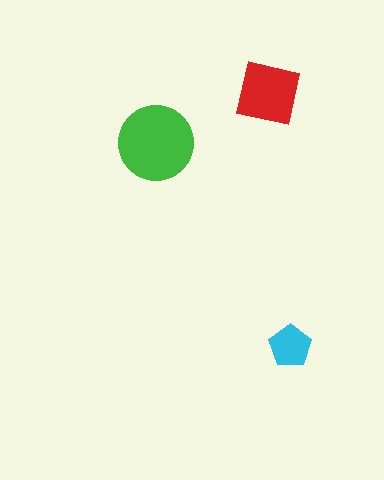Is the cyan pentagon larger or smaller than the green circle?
Smaller.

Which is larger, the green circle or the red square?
The green circle.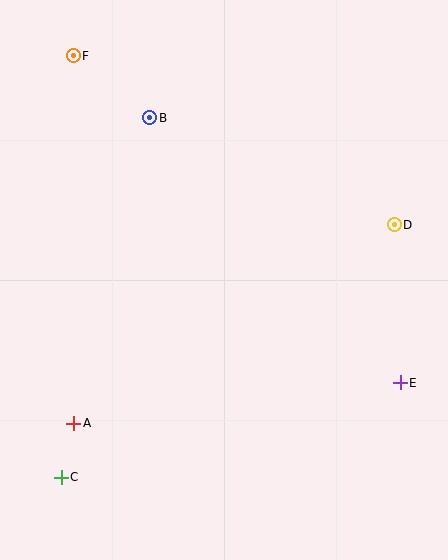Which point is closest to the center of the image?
Point B at (150, 118) is closest to the center.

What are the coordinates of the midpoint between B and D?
The midpoint between B and D is at (272, 171).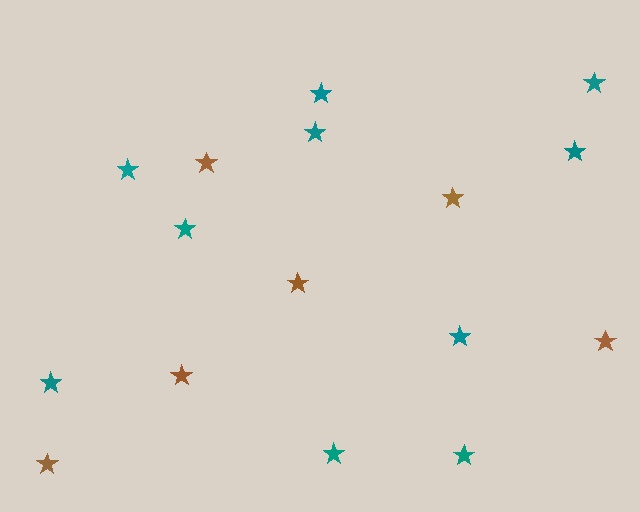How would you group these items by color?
There are 2 groups: one group of teal stars (10) and one group of brown stars (6).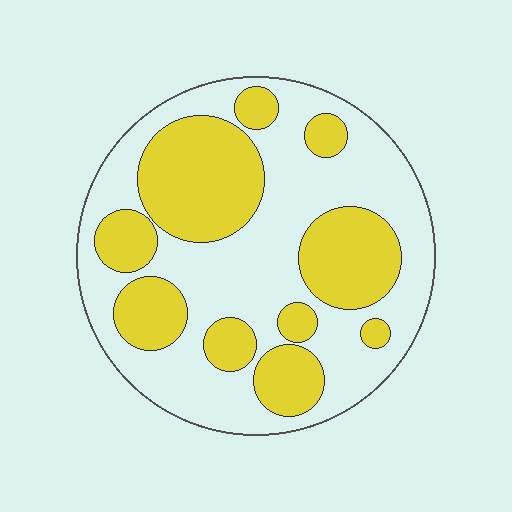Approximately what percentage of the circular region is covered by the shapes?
Approximately 40%.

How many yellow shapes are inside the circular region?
10.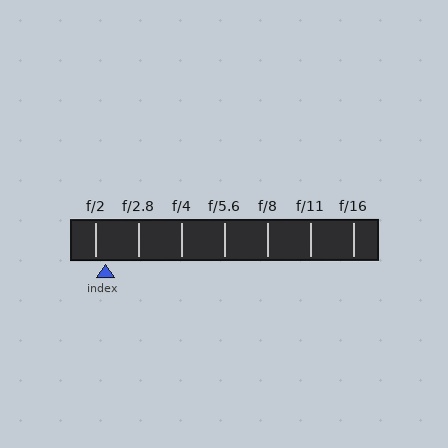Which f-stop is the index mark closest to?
The index mark is closest to f/2.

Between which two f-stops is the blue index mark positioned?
The index mark is between f/2 and f/2.8.